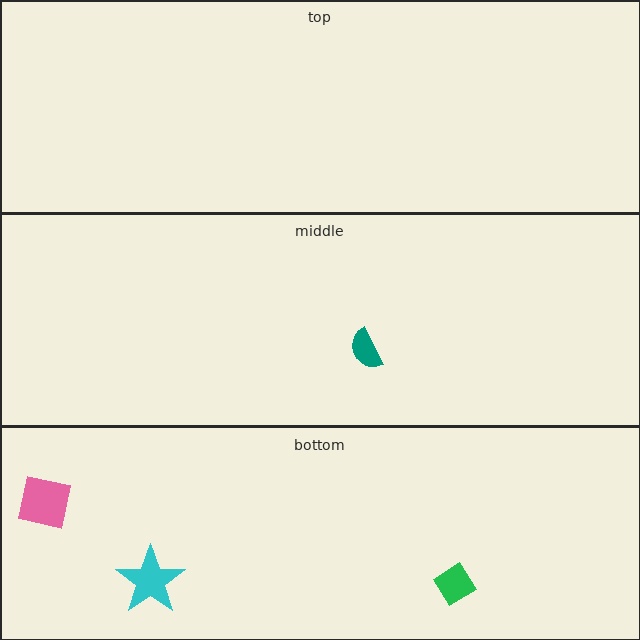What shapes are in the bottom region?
The cyan star, the green diamond, the pink square.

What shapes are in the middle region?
The teal semicircle.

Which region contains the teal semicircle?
The middle region.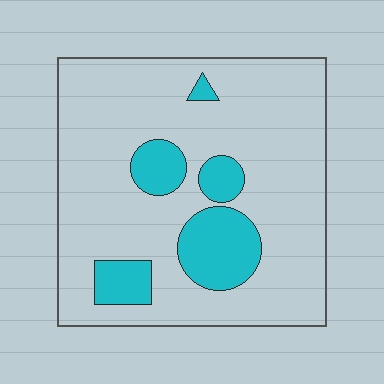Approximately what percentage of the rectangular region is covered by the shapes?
Approximately 20%.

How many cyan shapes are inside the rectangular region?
5.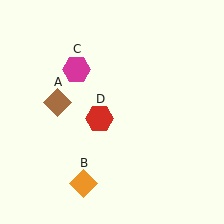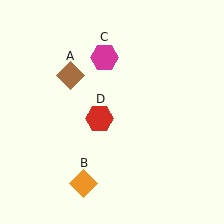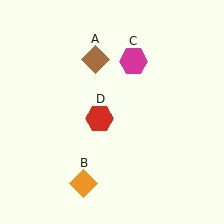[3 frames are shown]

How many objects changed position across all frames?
2 objects changed position: brown diamond (object A), magenta hexagon (object C).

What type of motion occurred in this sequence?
The brown diamond (object A), magenta hexagon (object C) rotated clockwise around the center of the scene.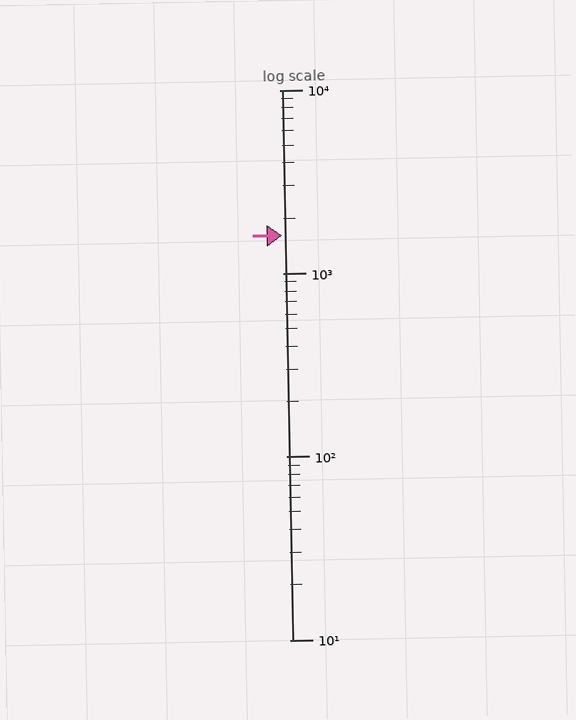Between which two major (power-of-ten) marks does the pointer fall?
The pointer is between 1000 and 10000.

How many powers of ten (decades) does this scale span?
The scale spans 3 decades, from 10 to 10000.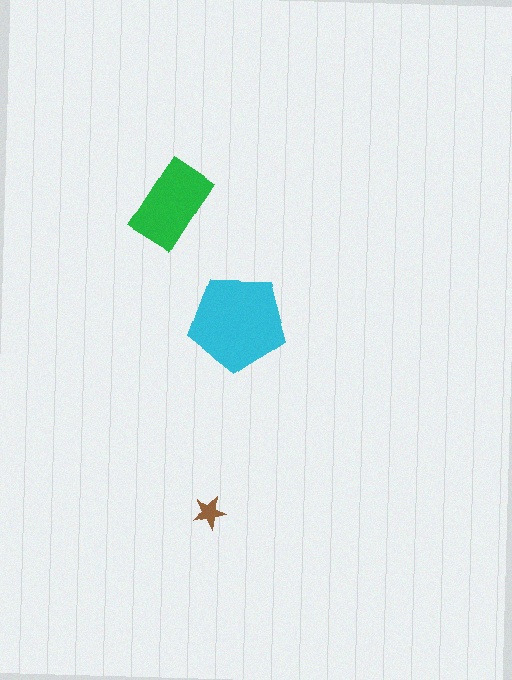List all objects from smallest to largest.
The brown star, the green rectangle, the cyan pentagon.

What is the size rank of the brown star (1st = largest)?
3rd.